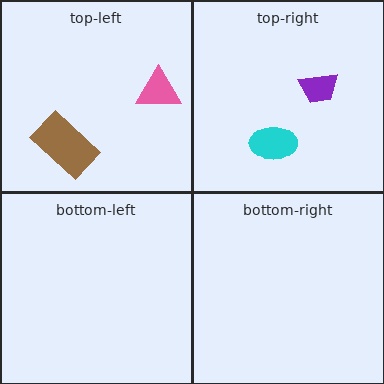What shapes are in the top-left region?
The brown rectangle, the pink triangle.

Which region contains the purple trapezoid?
The top-right region.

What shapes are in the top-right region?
The purple trapezoid, the cyan ellipse.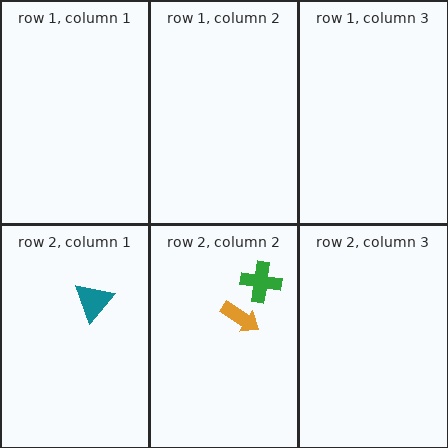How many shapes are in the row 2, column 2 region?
2.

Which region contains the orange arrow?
The row 2, column 2 region.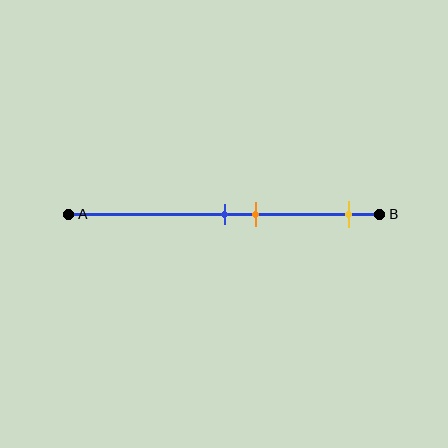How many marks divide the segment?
There are 3 marks dividing the segment.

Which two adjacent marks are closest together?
The blue and orange marks are the closest adjacent pair.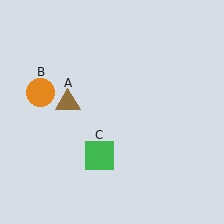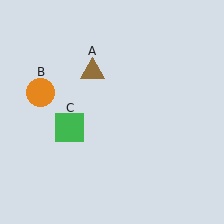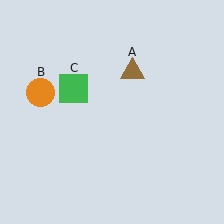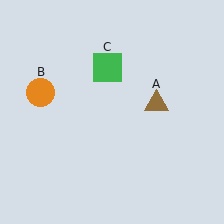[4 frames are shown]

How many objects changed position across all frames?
2 objects changed position: brown triangle (object A), green square (object C).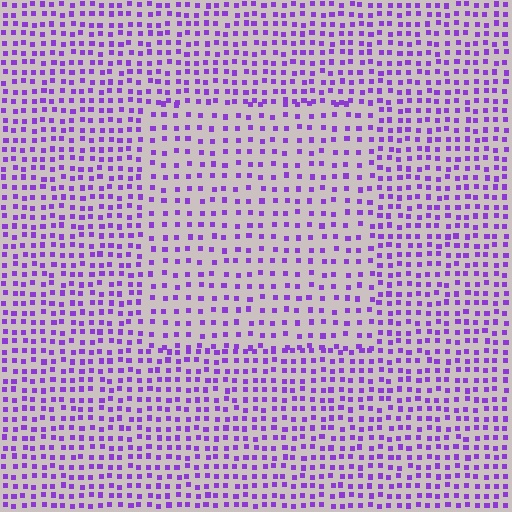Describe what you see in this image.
The image contains small purple elements arranged at two different densities. A rectangle-shaped region is visible where the elements are less densely packed than the surrounding area.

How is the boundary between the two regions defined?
The boundary is defined by a change in element density (approximately 1.6x ratio). All elements are the same color, size, and shape.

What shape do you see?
I see a rectangle.